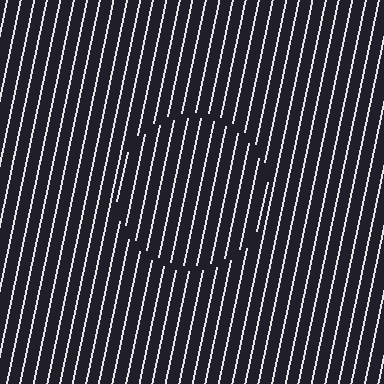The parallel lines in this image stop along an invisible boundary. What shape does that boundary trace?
An illusory circle. The interior of the shape contains the same grating, shifted by half a period — the contour is defined by the phase discontinuity where line-ends from the inner and outer gratings abut.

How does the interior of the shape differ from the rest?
The interior of the shape contains the same grating, shifted by half a period — the contour is defined by the phase discontinuity where line-ends from the inner and outer gratings abut.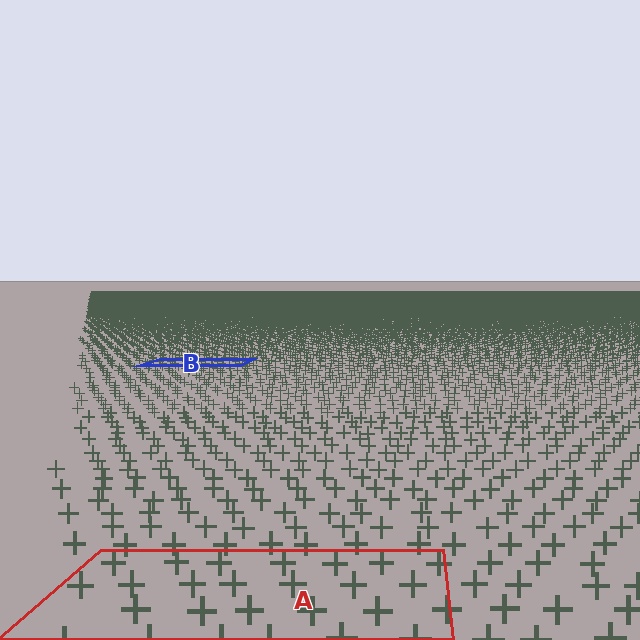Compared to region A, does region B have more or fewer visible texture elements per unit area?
Region B has more texture elements per unit area — they are packed more densely because it is farther away.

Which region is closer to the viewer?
Region A is closer. The texture elements there are larger and more spread out.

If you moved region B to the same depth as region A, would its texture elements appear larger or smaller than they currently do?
They would appear larger. At a closer depth, the same texture elements are projected at a bigger on-screen size.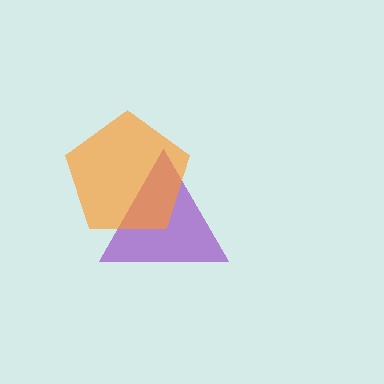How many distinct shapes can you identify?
There are 2 distinct shapes: a purple triangle, an orange pentagon.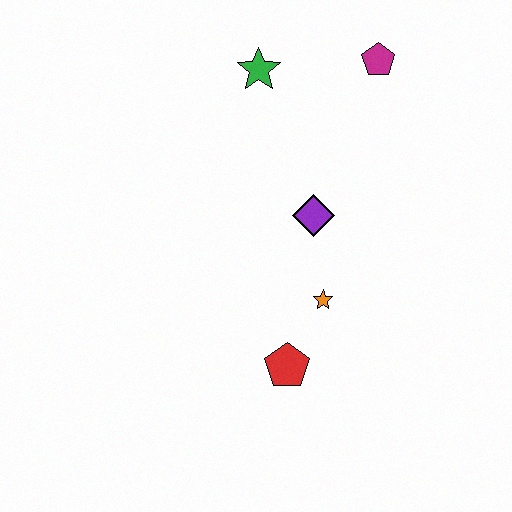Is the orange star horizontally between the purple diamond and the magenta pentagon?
Yes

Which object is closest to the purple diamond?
The orange star is closest to the purple diamond.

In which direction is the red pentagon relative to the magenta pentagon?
The red pentagon is below the magenta pentagon.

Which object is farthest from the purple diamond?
The magenta pentagon is farthest from the purple diamond.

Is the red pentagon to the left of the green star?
No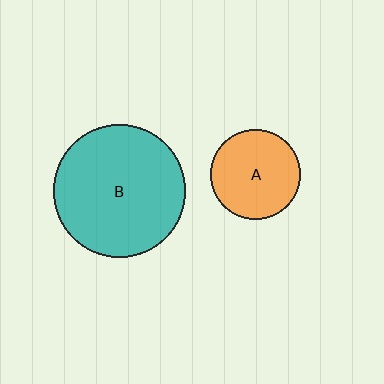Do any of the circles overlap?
No, none of the circles overlap.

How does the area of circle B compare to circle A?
Approximately 2.2 times.